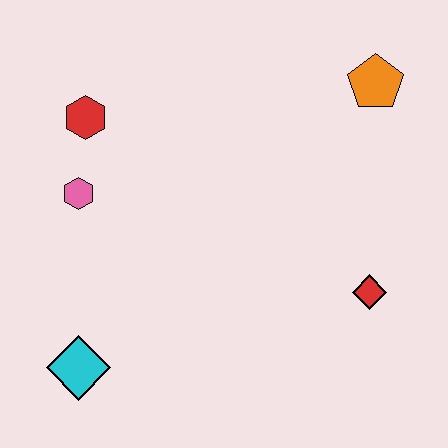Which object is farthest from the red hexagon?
The red diamond is farthest from the red hexagon.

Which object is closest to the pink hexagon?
The red hexagon is closest to the pink hexagon.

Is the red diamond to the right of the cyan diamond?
Yes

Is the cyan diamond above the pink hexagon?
No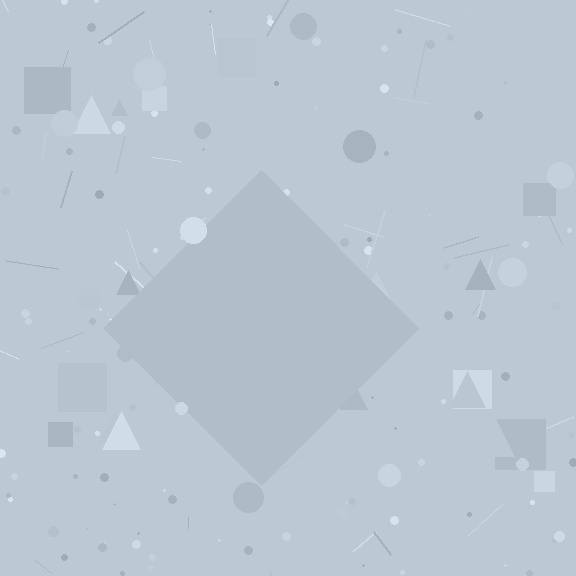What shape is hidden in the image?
A diamond is hidden in the image.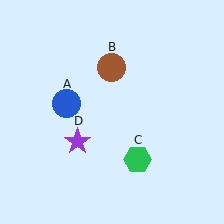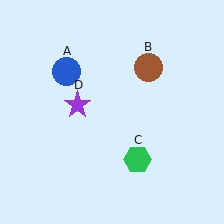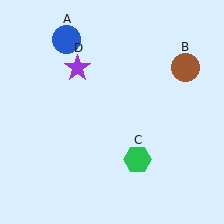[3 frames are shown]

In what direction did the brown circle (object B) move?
The brown circle (object B) moved right.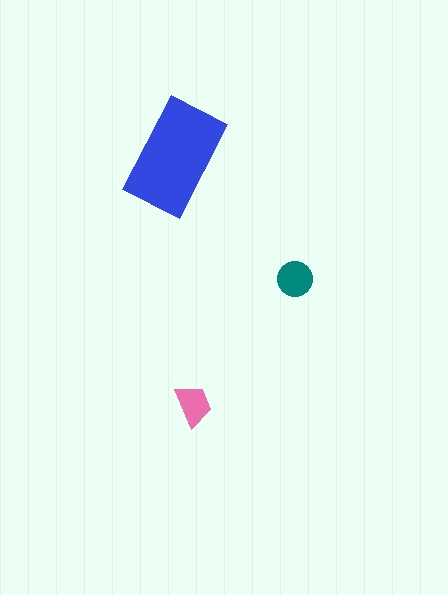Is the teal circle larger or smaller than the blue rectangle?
Smaller.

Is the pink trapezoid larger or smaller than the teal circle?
Smaller.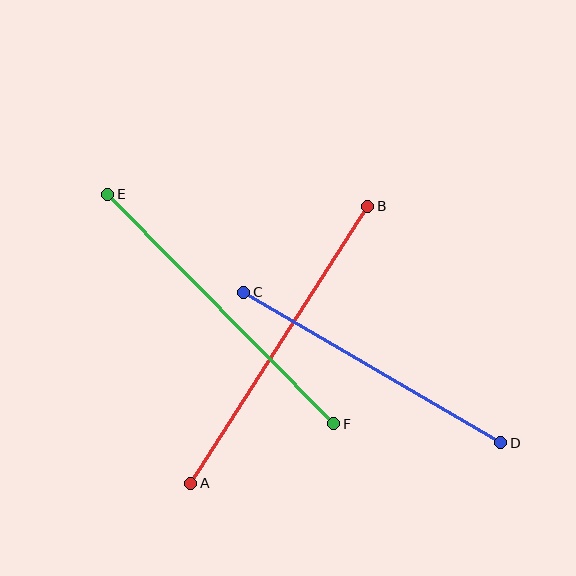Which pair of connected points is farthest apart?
Points A and B are farthest apart.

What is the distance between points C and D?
The distance is approximately 298 pixels.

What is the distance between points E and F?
The distance is approximately 322 pixels.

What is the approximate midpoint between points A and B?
The midpoint is at approximately (279, 345) pixels.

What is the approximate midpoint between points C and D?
The midpoint is at approximately (372, 368) pixels.